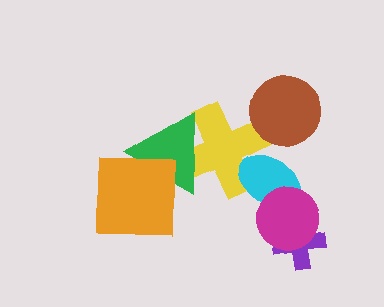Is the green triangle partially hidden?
Yes, it is partially covered by another shape.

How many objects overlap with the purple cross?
1 object overlaps with the purple cross.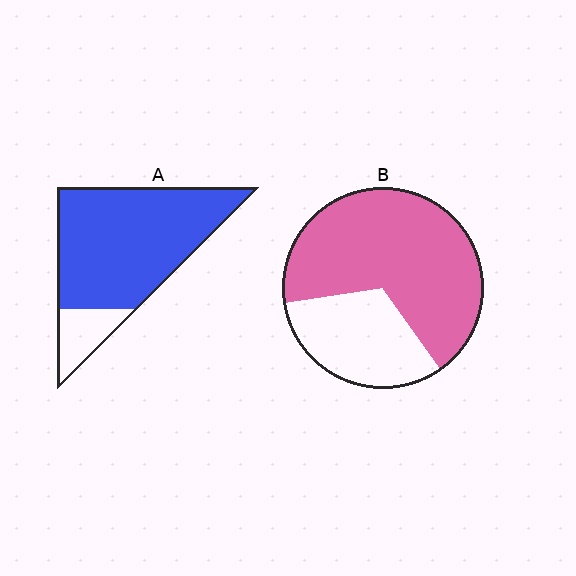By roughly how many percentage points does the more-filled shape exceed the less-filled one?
By roughly 15 percentage points (A over B).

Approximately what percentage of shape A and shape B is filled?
A is approximately 85% and B is approximately 70%.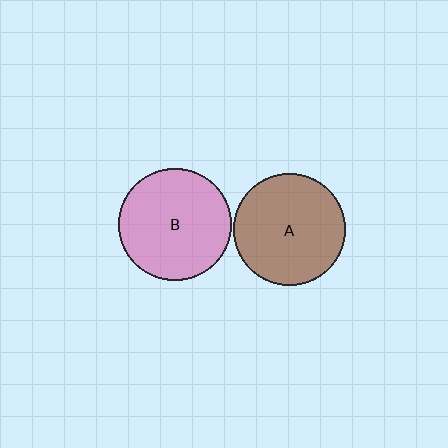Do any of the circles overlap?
No, none of the circles overlap.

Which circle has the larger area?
Circle A (brown).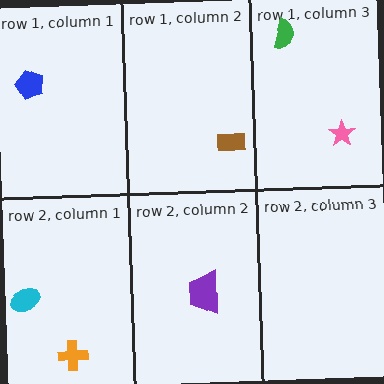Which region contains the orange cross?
The row 2, column 1 region.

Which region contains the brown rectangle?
The row 1, column 2 region.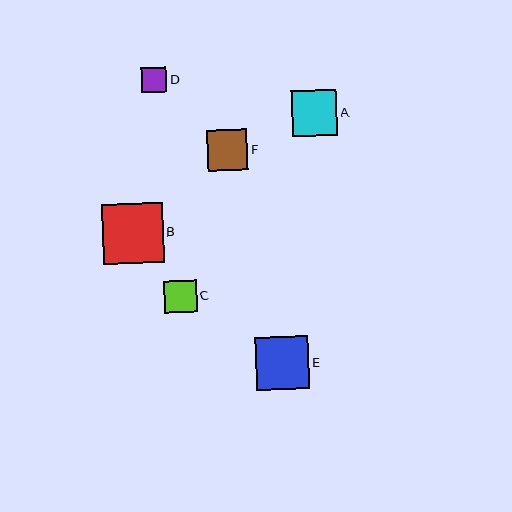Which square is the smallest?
Square D is the smallest with a size of approximately 25 pixels.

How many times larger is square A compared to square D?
Square A is approximately 1.8 times the size of square D.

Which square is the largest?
Square B is the largest with a size of approximately 61 pixels.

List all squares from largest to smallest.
From largest to smallest: B, E, A, F, C, D.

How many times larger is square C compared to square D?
Square C is approximately 1.3 times the size of square D.